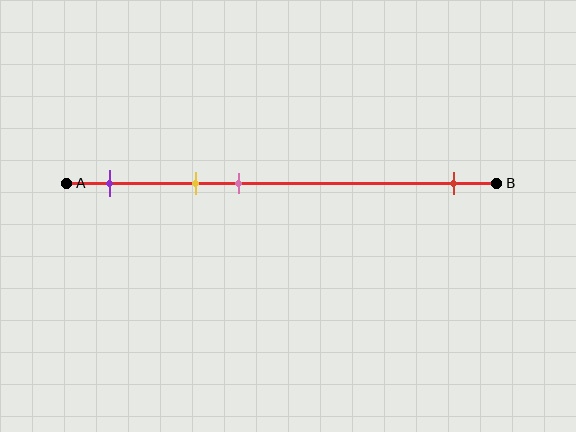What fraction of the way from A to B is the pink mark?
The pink mark is approximately 40% (0.4) of the way from A to B.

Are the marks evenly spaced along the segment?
No, the marks are not evenly spaced.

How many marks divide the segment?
There are 4 marks dividing the segment.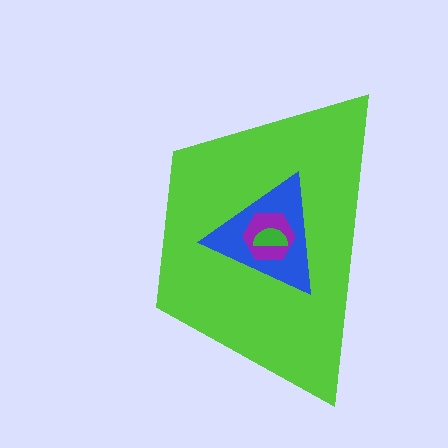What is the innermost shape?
The green semicircle.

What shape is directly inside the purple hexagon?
The green semicircle.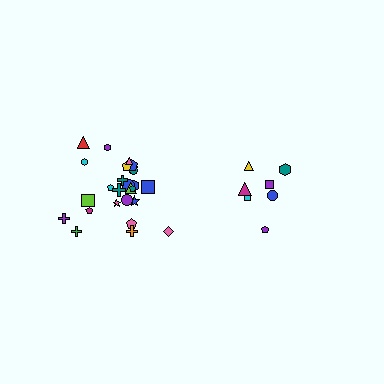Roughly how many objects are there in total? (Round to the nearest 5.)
Roughly 35 objects in total.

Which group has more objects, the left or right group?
The left group.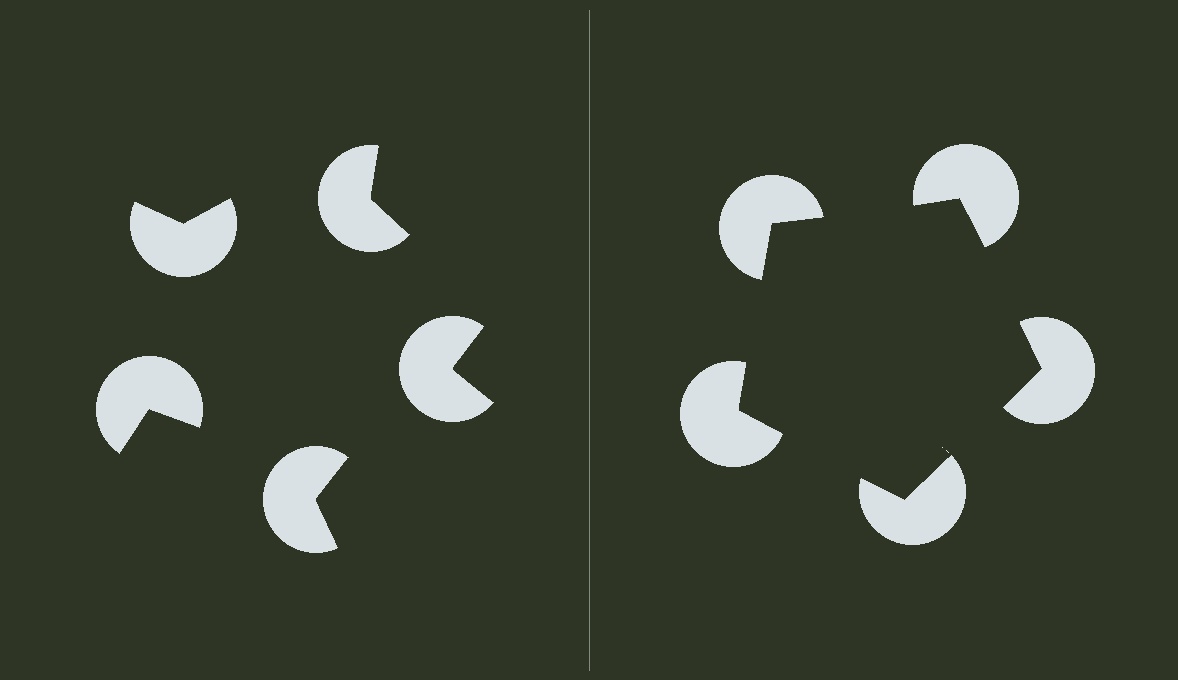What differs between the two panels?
The pac-man discs are positioned identically on both sides; only the wedge orientations differ. On the right they align to a pentagon; on the left they are misaligned.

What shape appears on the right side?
An illusory pentagon.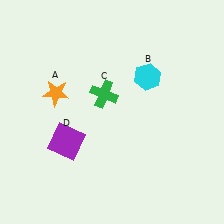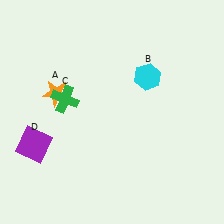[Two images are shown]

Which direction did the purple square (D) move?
The purple square (D) moved left.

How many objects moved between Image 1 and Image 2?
2 objects moved between the two images.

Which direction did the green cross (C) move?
The green cross (C) moved left.